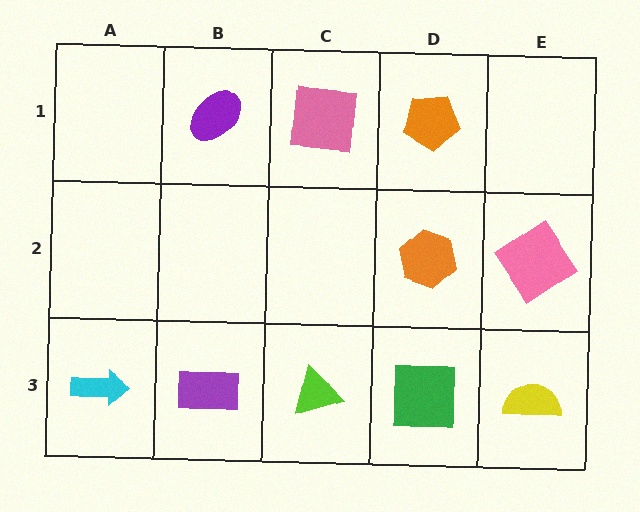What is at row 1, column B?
A purple ellipse.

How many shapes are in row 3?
5 shapes.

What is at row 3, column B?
A purple rectangle.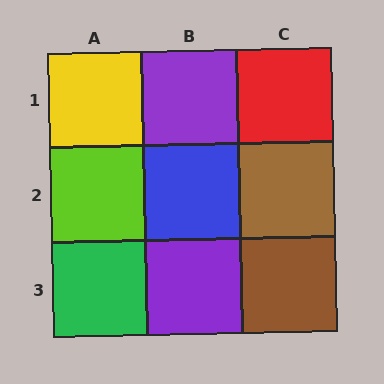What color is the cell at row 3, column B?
Purple.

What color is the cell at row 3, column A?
Green.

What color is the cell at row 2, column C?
Brown.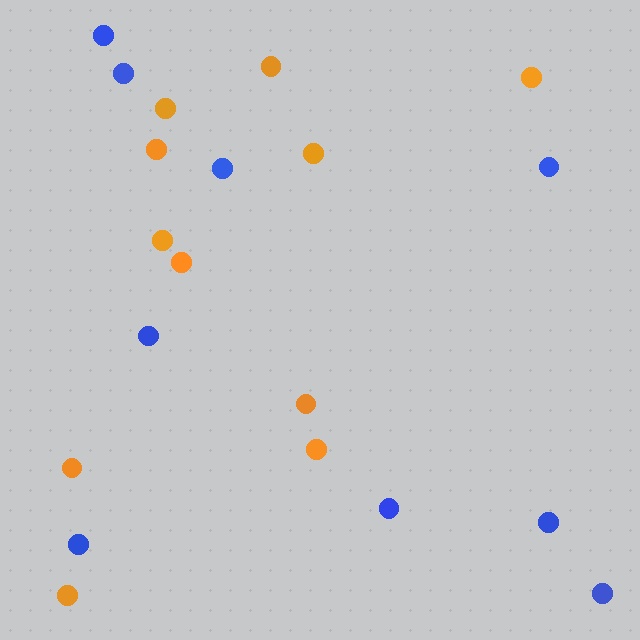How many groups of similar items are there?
There are 2 groups: one group of orange circles (11) and one group of blue circles (9).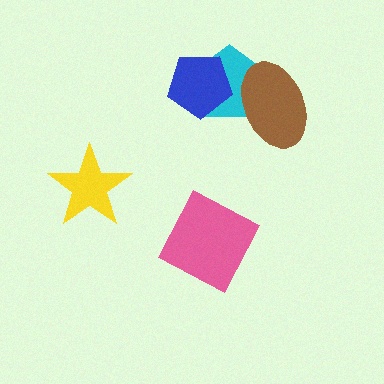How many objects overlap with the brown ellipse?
1 object overlaps with the brown ellipse.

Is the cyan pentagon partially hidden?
Yes, it is partially covered by another shape.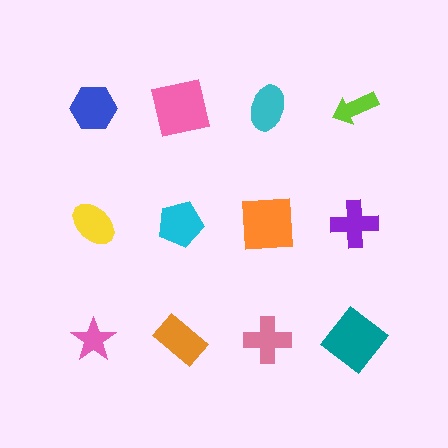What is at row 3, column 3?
A pink cross.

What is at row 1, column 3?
A cyan ellipse.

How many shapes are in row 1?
4 shapes.